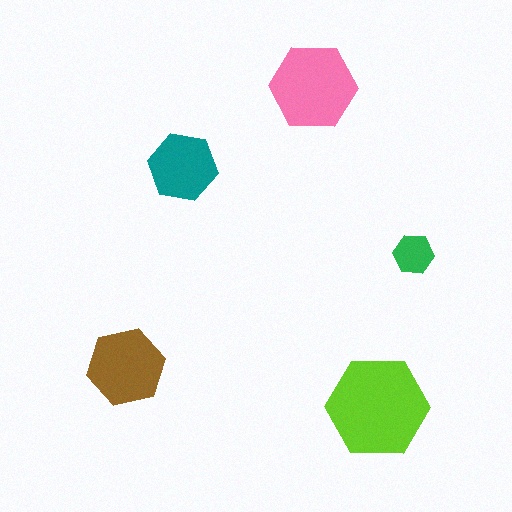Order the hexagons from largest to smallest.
the lime one, the pink one, the brown one, the teal one, the green one.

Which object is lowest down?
The lime hexagon is bottommost.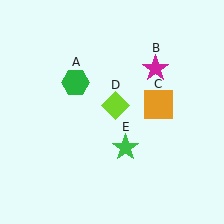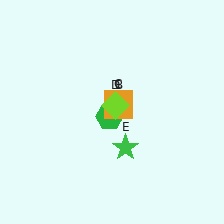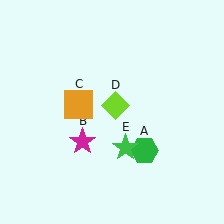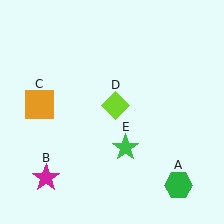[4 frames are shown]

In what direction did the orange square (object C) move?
The orange square (object C) moved left.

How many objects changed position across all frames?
3 objects changed position: green hexagon (object A), magenta star (object B), orange square (object C).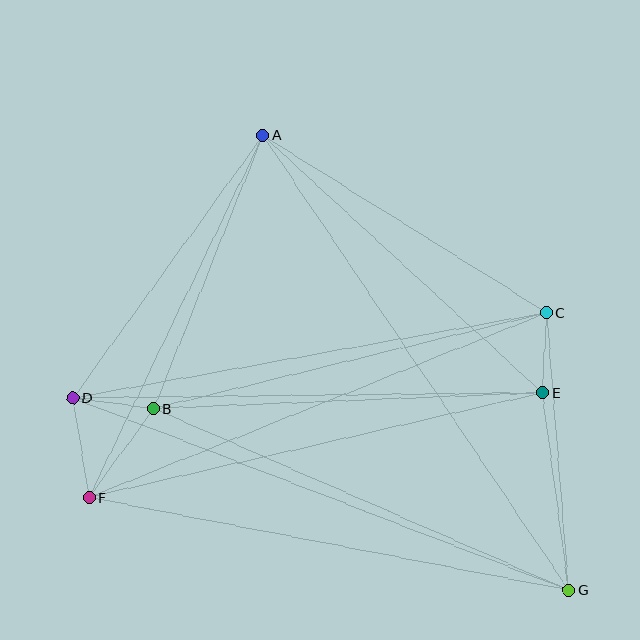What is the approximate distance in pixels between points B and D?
The distance between B and D is approximately 81 pixels.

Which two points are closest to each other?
Points C and E are closest to each other.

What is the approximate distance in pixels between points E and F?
The distance between E and F is approximately 465 pixels.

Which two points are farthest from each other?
Points A and G are farthest from each other.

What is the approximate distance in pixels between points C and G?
The distance between C and G is approximately 278 pixels.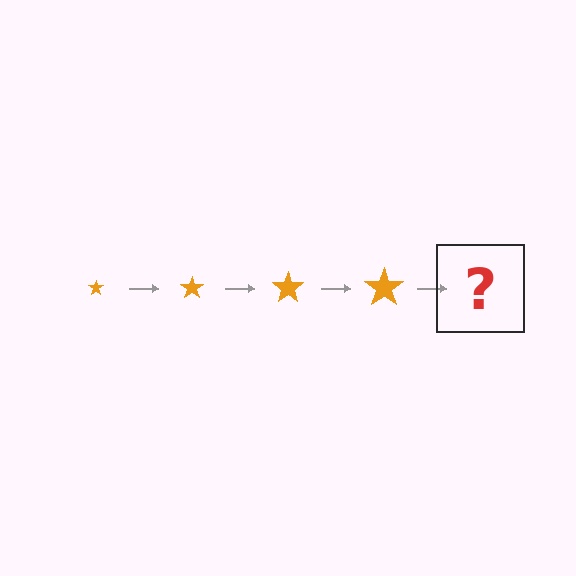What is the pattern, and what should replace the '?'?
The pattern is that the star gets progressively larger each step. The '?' should be an orange star, larger than the previous one.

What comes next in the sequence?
The next element should be an orange star, larger than the previous one.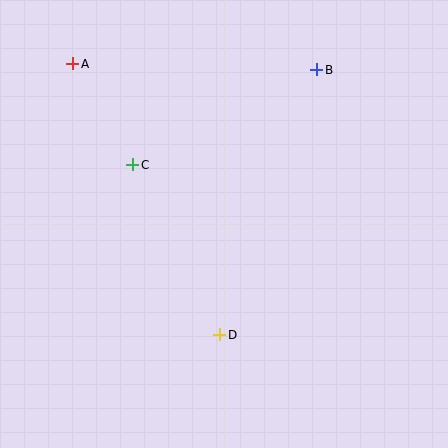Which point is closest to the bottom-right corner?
Point D is closest to the bottom-right corner.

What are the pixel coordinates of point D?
Point D is at (220, 335).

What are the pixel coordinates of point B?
Point B is at (317, 70).